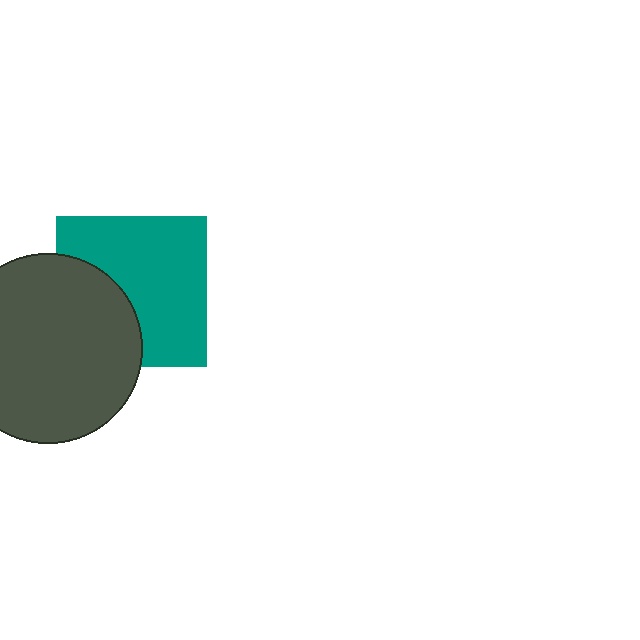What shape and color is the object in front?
The object in front is a dark gray circle.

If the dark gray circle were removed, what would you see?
You would see the complete teal square.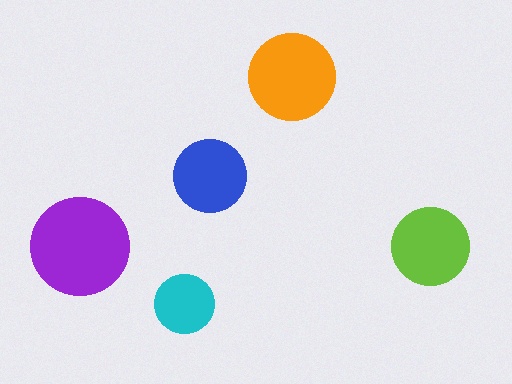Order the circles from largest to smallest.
the purple one, the orange one, the lime one, the blue one, the cyan one.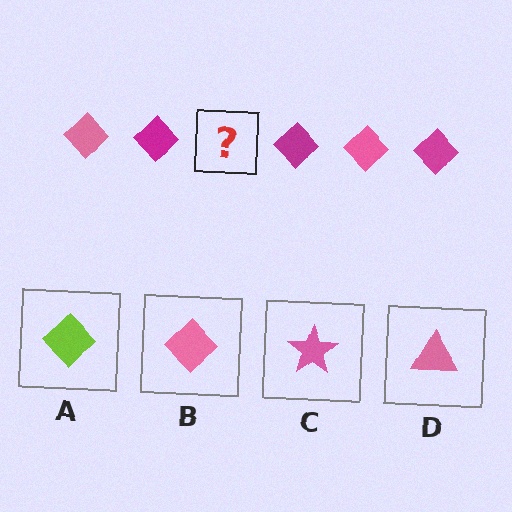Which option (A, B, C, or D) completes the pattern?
B.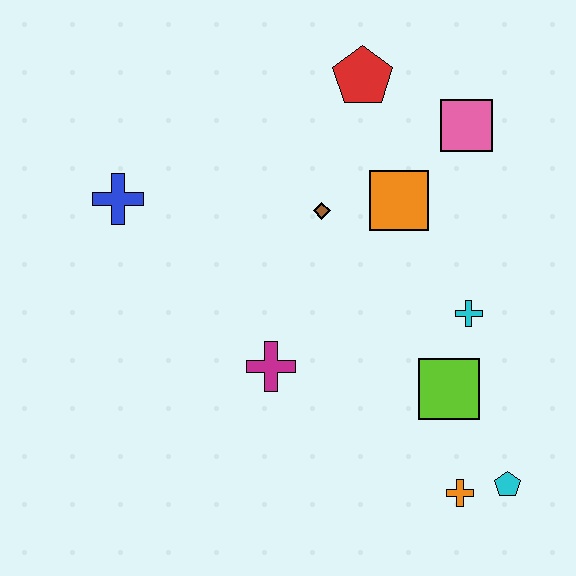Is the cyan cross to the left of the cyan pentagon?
Yes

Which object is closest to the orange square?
The brown diamond is closest to the orange square.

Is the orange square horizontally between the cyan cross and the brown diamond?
Yes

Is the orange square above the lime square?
Yes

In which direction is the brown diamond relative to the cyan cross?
The brown diamond is to the left of the cyan cross.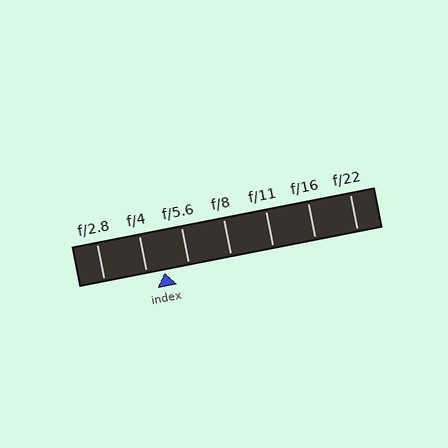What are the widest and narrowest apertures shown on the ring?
The widest aperture shown is f/2.8 and the narrowest is f/22.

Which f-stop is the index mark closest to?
The index mark is closest to f/4.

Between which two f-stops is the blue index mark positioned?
The index mark is between f/4 and f/5.6.